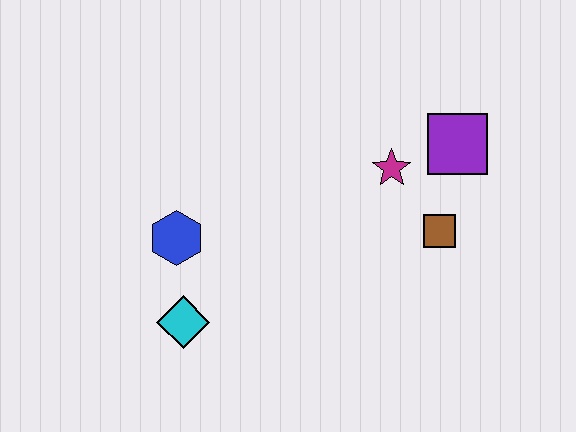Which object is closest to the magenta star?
The purple square is closest to the magenta star.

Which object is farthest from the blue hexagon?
The purple square is farthest from the blue hexagon.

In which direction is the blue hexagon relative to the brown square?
The blue hexagon is to the left of the brown square.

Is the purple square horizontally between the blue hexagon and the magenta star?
No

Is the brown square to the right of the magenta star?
Yes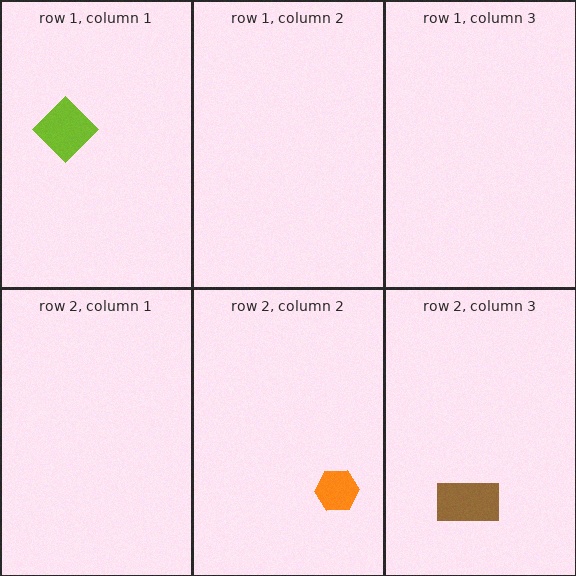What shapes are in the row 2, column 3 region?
The brown rectangle.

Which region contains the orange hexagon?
The row 2, column 2 region.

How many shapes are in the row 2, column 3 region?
1.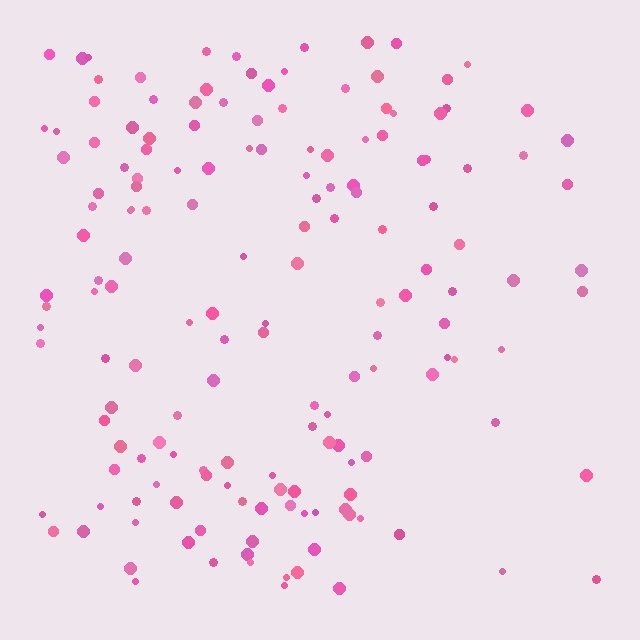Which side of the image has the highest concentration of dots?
The left.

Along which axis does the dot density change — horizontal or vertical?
Horizontal.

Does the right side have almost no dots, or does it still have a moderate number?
Still a moderate number, just noticeably fewer than the left.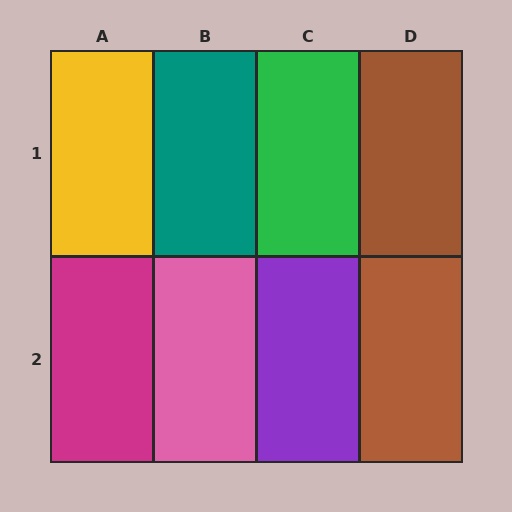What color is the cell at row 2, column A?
Magenta.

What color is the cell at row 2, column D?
Brown.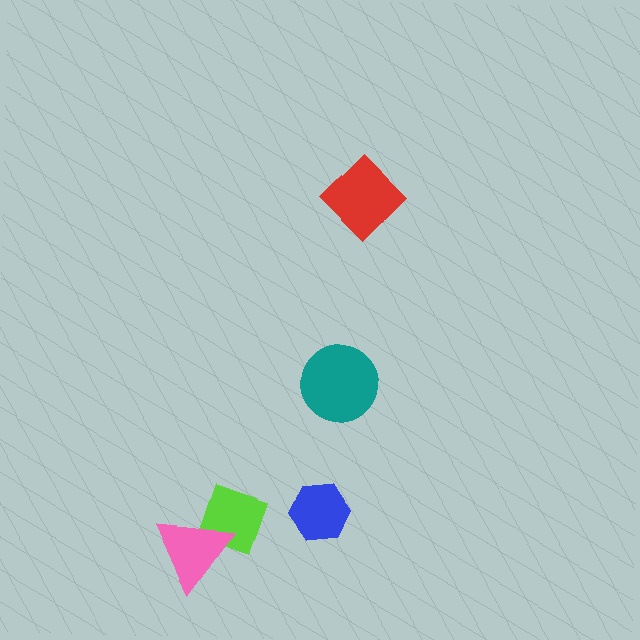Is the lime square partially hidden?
Yes, it is partially covered by another shape.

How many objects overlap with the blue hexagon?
0 objects overlap with the blue hexagon.